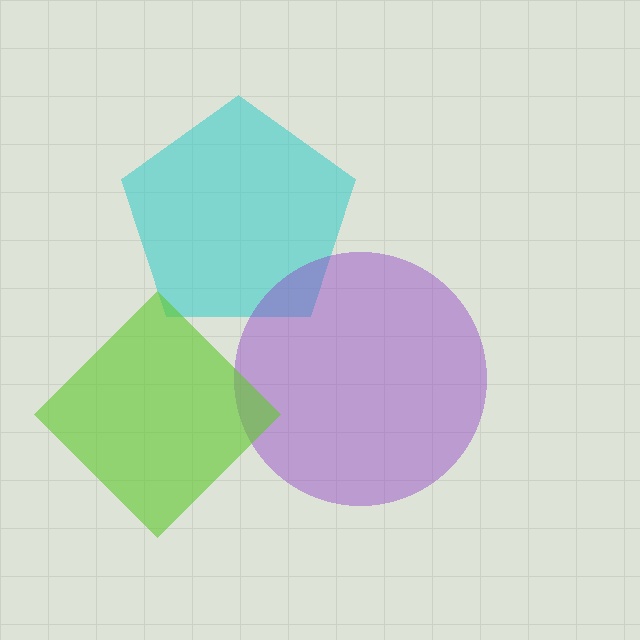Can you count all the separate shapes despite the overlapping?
Yes, there are 3 separate shapes.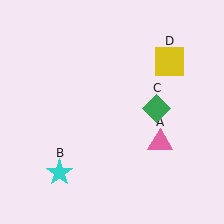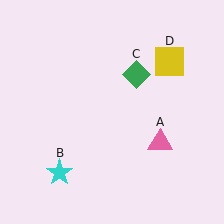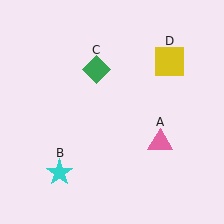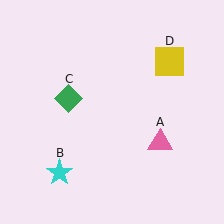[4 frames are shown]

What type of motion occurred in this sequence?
The green diamond (object C) rotated counterclockwise around the center of the scene.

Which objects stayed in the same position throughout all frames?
Pink triangle (object A) and cyan star (object B) and yellow square (object D) remained stationary.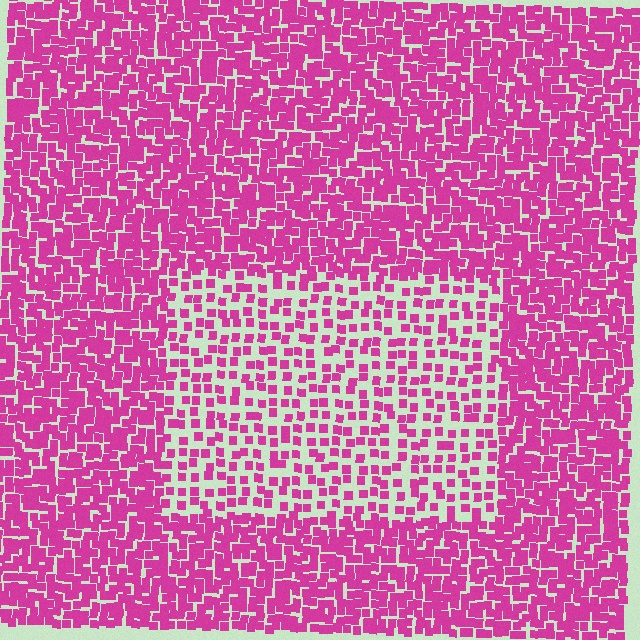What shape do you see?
I see a rectangle.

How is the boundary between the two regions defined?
The boundary is defined by a change in element density (approximately 2.1x ratio). All elements are the same color, size, and shape.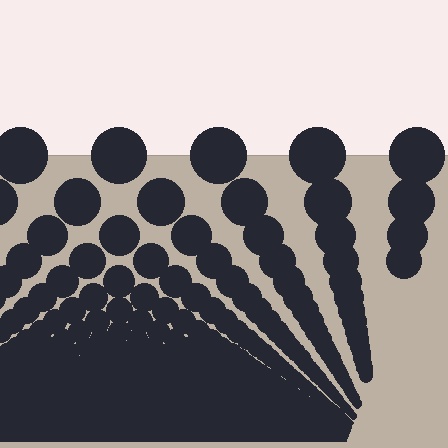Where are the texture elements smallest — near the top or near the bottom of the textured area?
Near the bottom.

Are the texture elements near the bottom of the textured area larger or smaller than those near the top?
Smaller. The gradient is inverted — elements near the bottom are smaller and denser.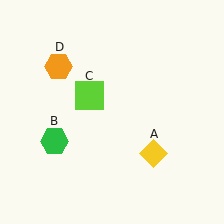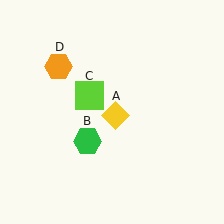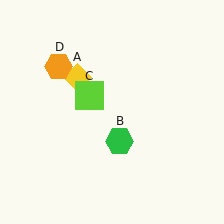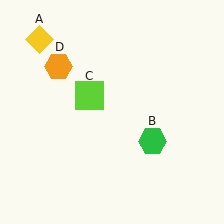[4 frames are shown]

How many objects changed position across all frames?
2 objects changed position: yellow diamond (object A), green hexagon (object B).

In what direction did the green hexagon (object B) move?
The green hexagon (object B) moved right.